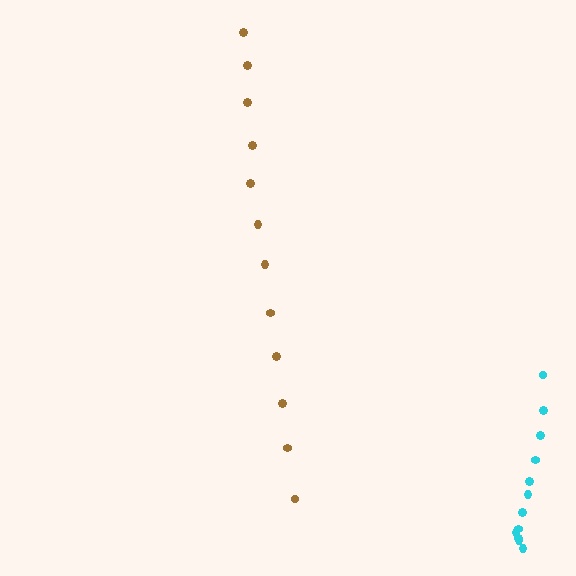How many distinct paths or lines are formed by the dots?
There are 2 distinct paths.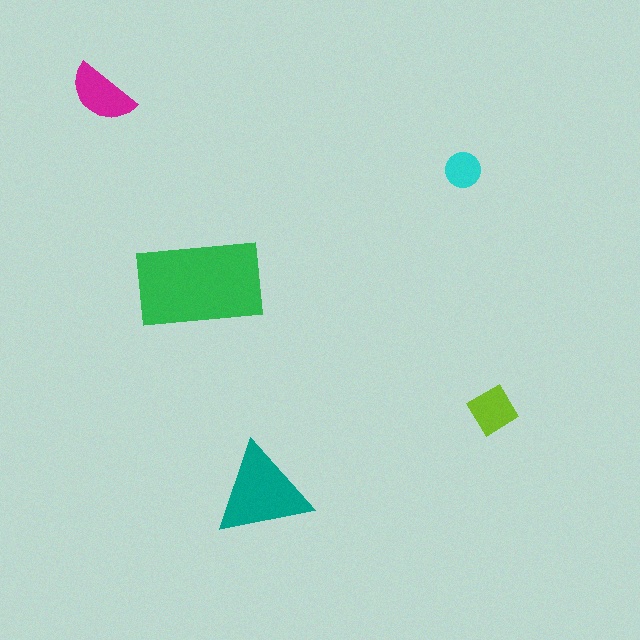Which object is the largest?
The green rectangle.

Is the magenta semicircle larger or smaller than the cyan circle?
Larger.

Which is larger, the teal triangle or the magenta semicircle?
The teal triangle.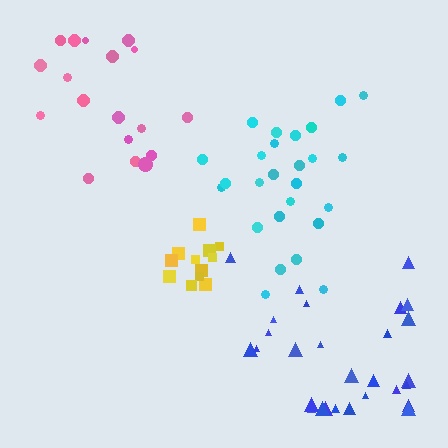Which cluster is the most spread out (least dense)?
Blue.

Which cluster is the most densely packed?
Yellow.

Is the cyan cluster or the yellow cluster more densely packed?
Yellow.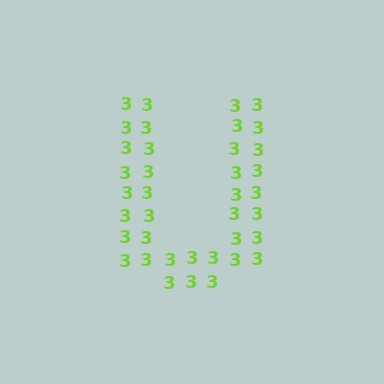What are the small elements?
The small elements are digit 3's.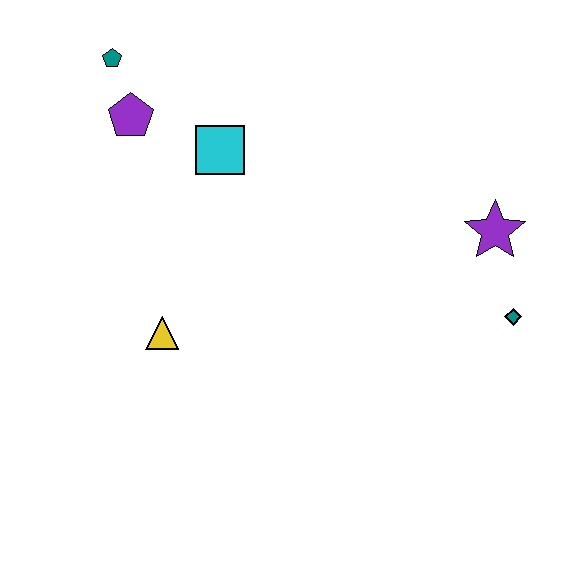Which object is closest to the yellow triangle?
The cyan square is closest to the yellow triangle.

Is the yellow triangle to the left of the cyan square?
Yes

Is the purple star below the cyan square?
Yes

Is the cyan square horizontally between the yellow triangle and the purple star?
Yes